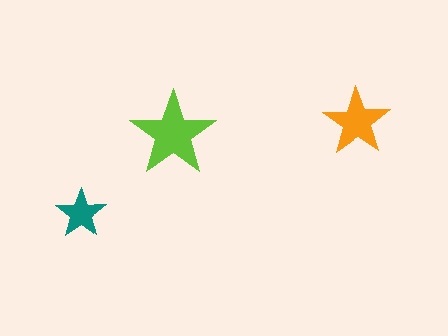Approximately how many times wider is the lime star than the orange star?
About 1.5 times wider.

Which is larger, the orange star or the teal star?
The orange one.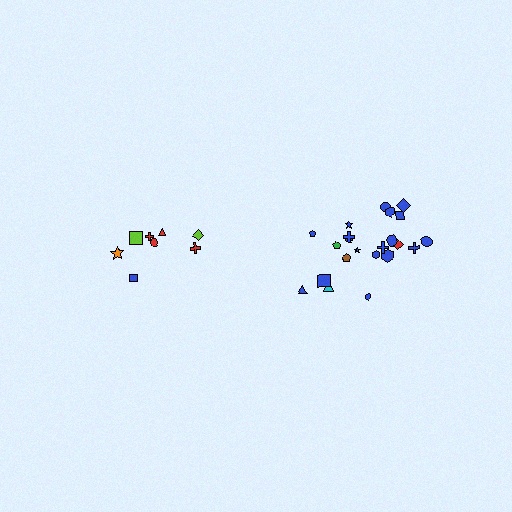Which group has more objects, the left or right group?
The right group.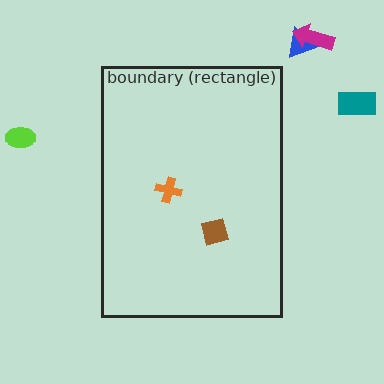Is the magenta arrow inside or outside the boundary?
Outside.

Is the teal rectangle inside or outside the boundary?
Outside.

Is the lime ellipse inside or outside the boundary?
Outside.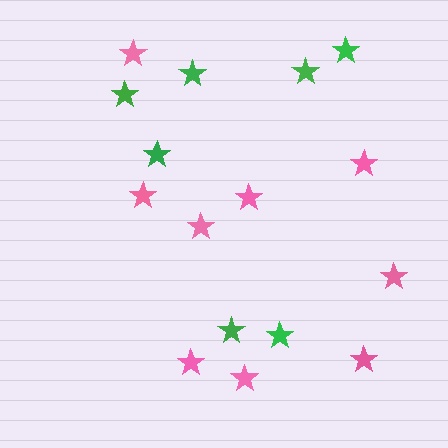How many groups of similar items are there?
There are 2 groups: one group of green stars (7) and one group of pink stars (9).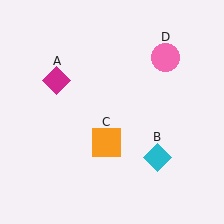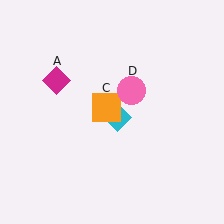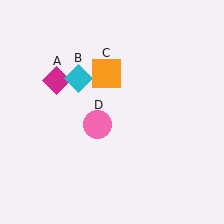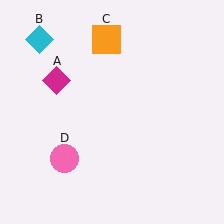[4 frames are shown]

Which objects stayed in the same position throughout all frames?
Magenta diamond (object A) remained stationary.